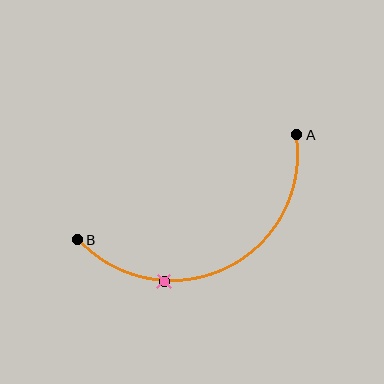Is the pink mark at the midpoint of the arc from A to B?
No. The pink mark lies on the arc but is closer to endpoint B. The arc midpoint would be at the point on the curve equidistant along the arc from both A and B.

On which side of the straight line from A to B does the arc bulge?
The arc bulges below the straight line connecting A and B.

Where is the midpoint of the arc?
The arc midpoint is the point on the curve farthest from the straight line joining A and B. It sits below that line.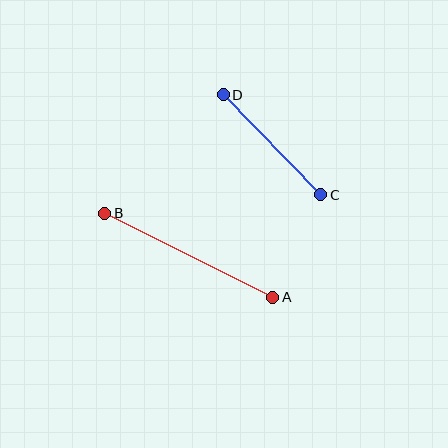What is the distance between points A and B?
The distance is approximately 188 pixels.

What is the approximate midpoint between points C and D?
The midpoint is at approximately (272, 145) pixels.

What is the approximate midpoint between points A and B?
The midpoint is at approximately (189, 255) pixels.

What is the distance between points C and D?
The distance is approximately 140 pixels.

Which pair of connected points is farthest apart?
Points A and B are farthest apart.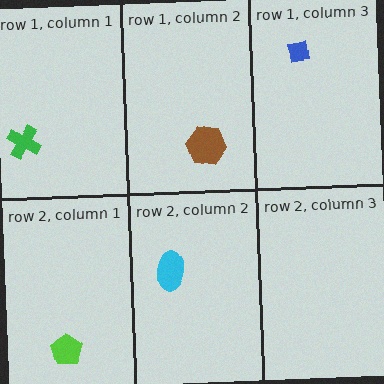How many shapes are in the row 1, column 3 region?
1.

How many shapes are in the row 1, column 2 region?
1.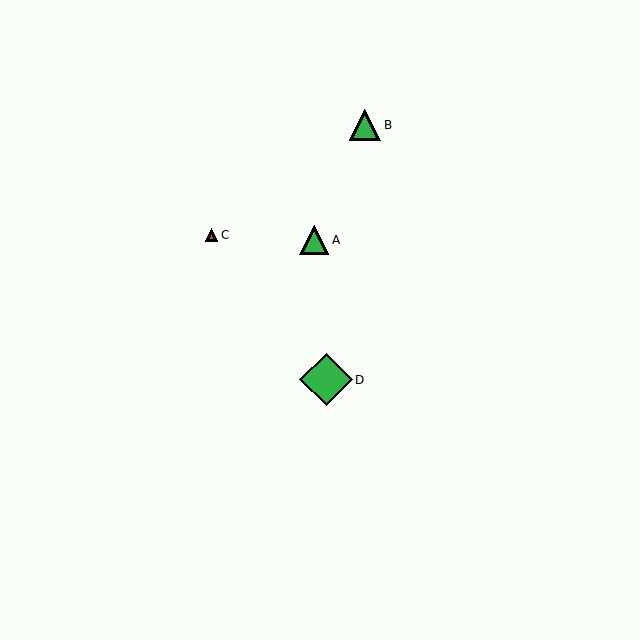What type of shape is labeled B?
Shape B is a green triangle.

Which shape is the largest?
The green diamond (labeled D) is the largest.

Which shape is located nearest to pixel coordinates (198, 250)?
The red triangle (labeled C) at (211, 235) is nearest to that location.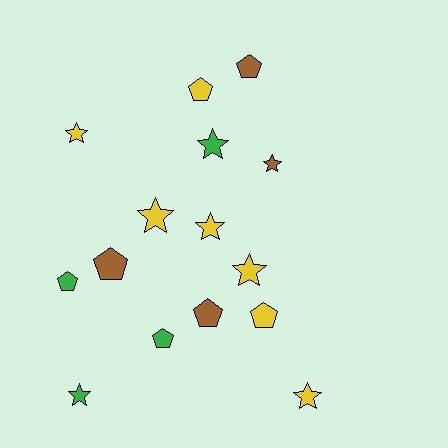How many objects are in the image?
There are 15 objects.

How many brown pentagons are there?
There are 3 brown pentagons.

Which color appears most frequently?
Yellow, with 7 objects.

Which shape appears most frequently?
Star, with 8 objects.